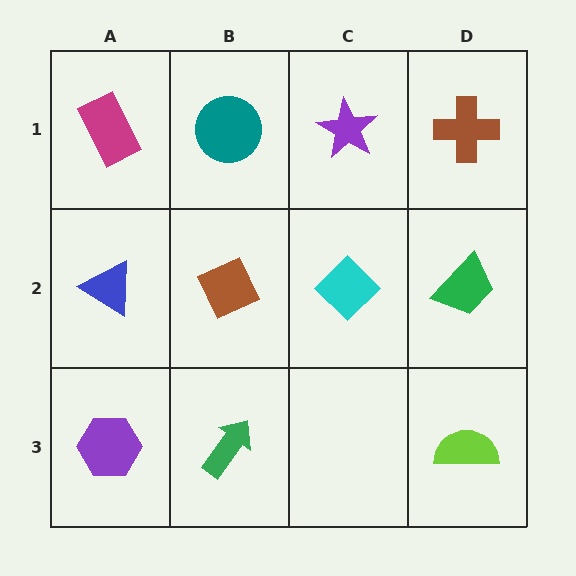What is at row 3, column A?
A purple hexagon.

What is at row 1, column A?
A magenta rectangle.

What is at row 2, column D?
A green trapezoid.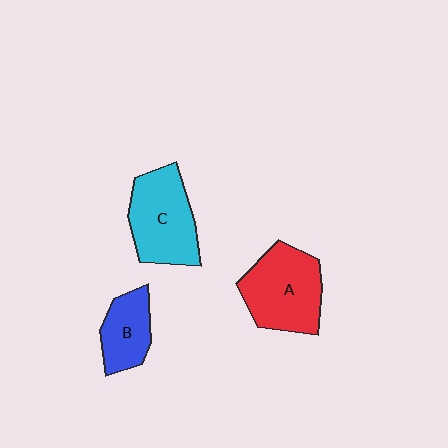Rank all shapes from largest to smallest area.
From largest to smallest: A (red), C (cyan), B (blue).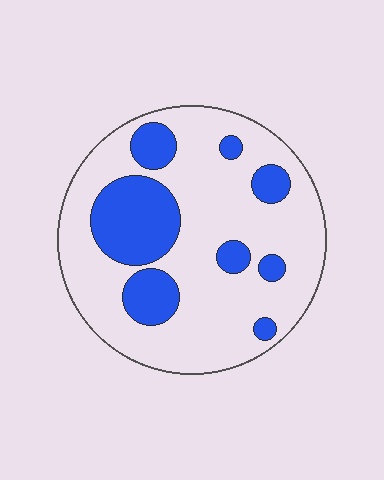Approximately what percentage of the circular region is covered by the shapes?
Approximately 25%.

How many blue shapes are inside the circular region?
8.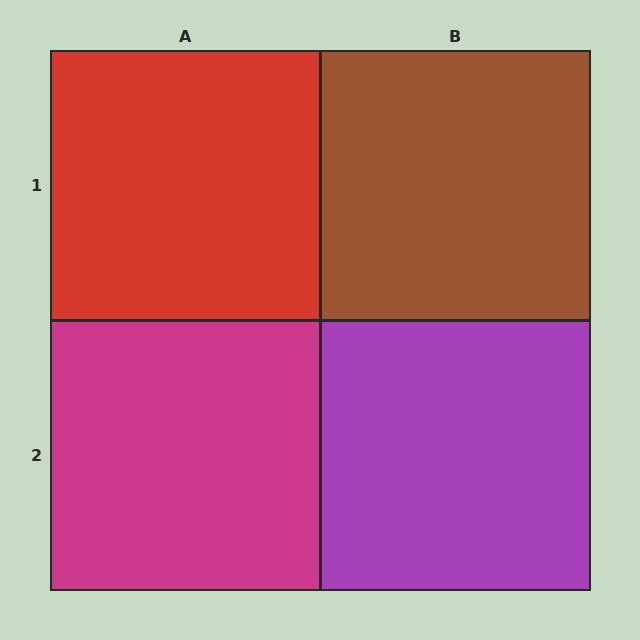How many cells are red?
1 cell is red.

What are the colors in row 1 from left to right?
Red, brown.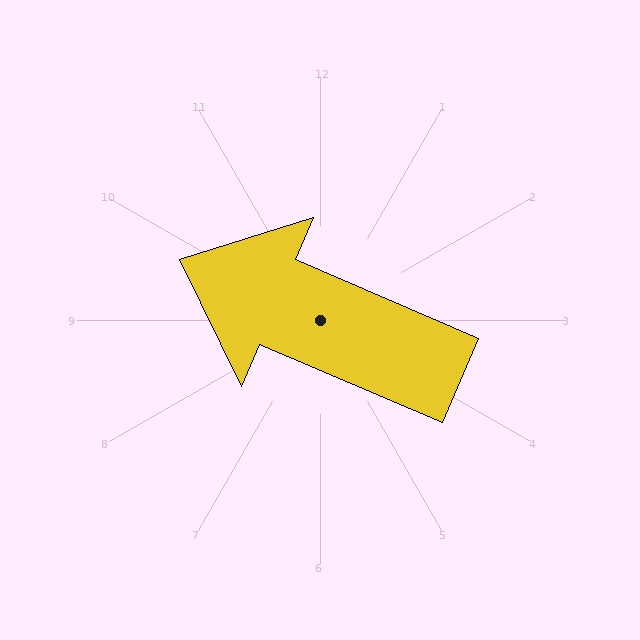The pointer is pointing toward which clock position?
Roughly 10 o'clock.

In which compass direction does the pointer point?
Northwest.